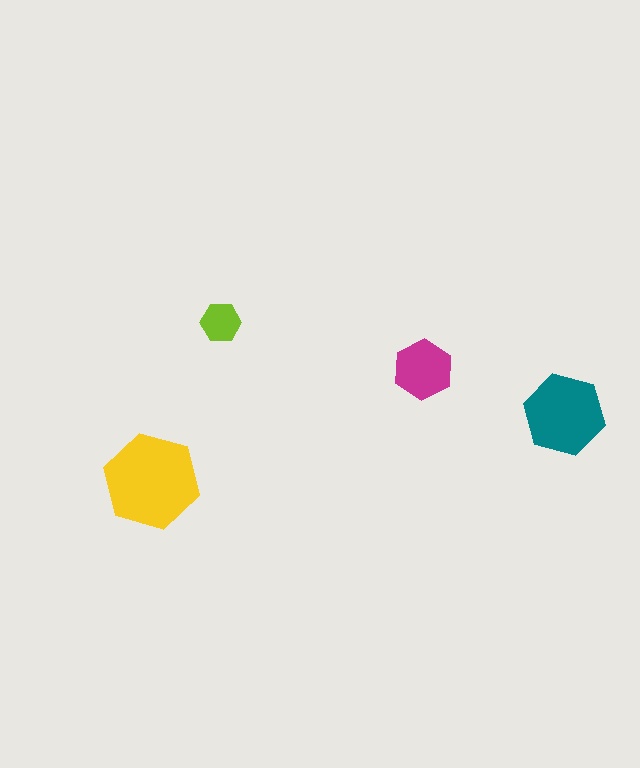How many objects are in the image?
There are 4 objects in the image.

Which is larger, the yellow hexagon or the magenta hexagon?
The yellow one.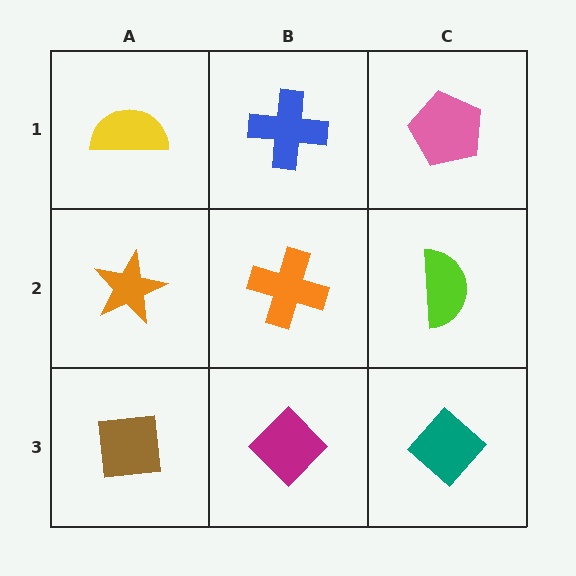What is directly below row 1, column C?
A lime semicircle.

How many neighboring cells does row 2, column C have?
3.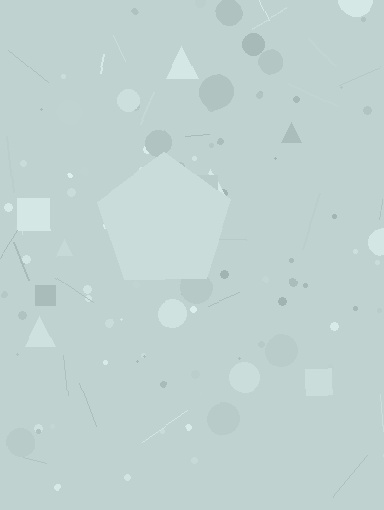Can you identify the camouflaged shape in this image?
The camouflaged shape is a pentagon.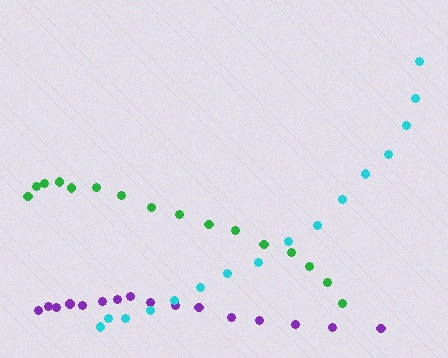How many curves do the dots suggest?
There are 3 distinct paths.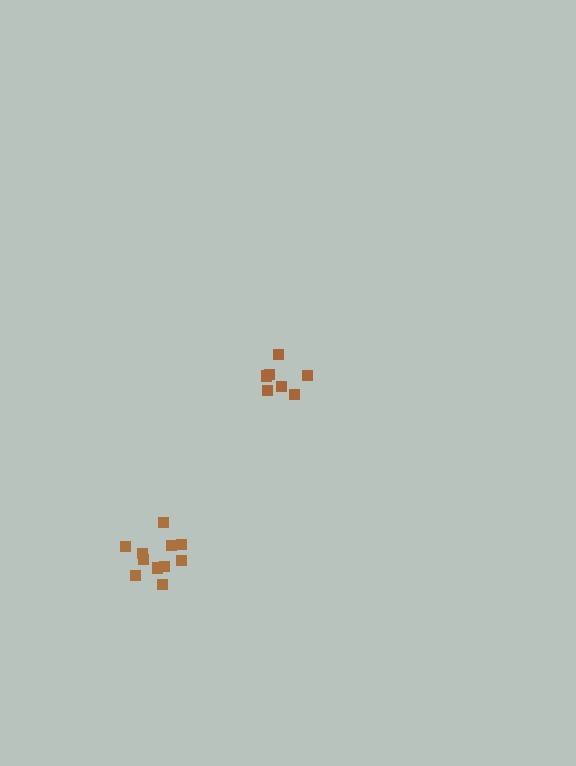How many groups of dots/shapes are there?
There are 2 groups.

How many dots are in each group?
Group 1: 7 dots, Group 2: 11 dots (18 total).